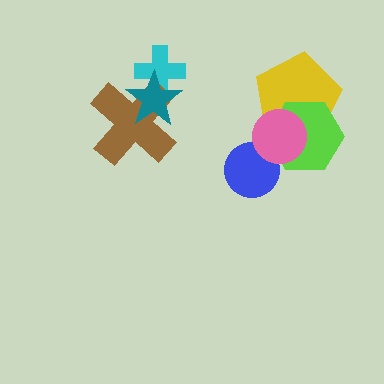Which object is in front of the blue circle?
The pink circle is in front of the blue circle.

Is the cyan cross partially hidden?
Yes, it is partially covered by another shape.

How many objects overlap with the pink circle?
3 objects overlap with the pink circle.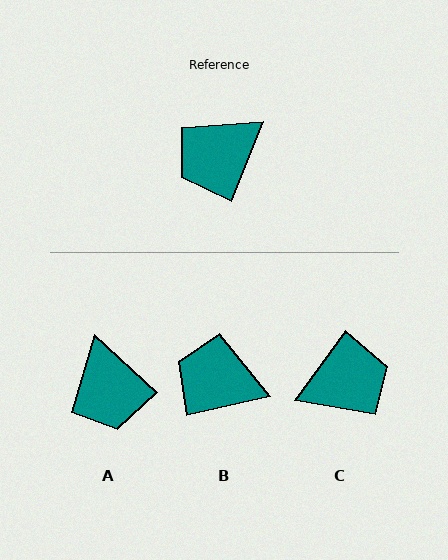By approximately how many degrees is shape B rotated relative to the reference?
Approximately 55 degrees clockwise.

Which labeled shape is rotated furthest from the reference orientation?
C, about 166 degrees away.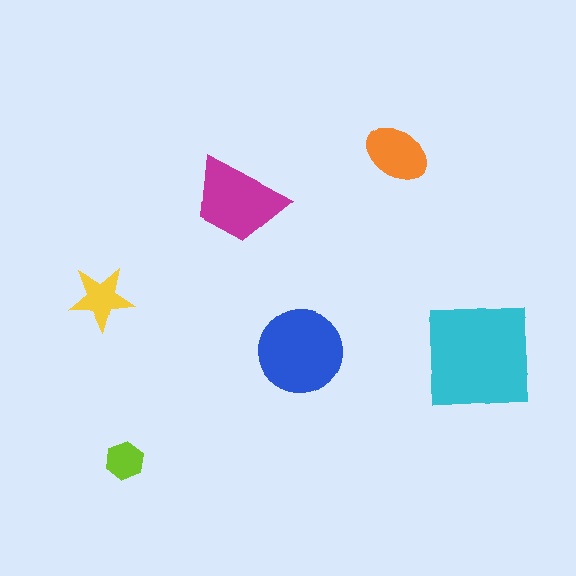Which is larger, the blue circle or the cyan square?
The cyan square.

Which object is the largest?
The cyan square.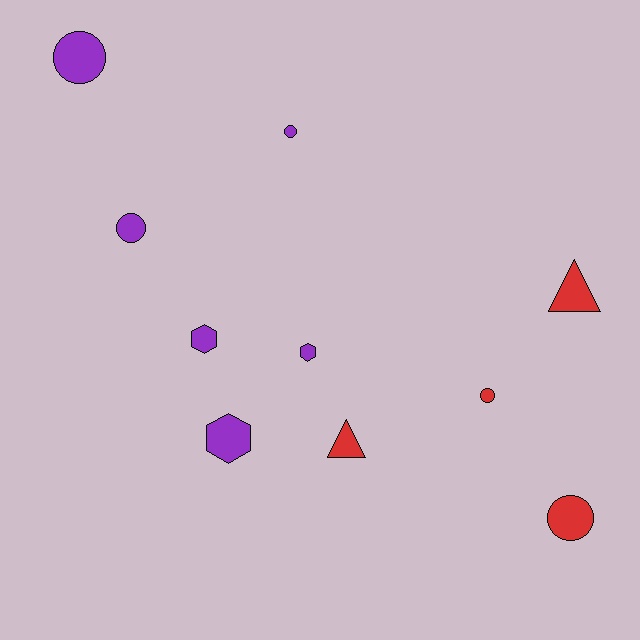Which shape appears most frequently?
Circle, with 5 objects.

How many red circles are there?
There are 2 red circles.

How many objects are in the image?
There are 10 objects.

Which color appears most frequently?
Purple, with 6 objects.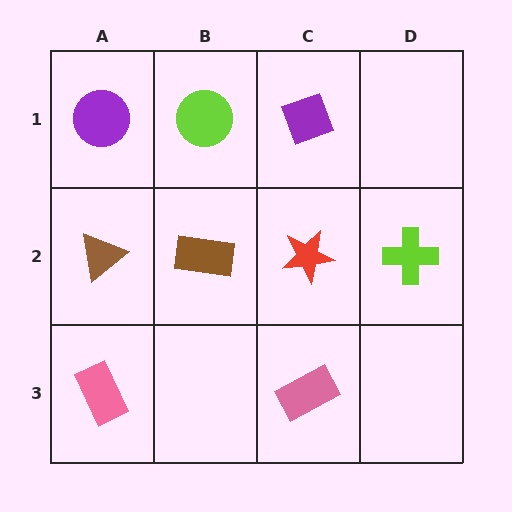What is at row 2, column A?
A brown triangle.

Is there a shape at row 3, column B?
No, that cell is empty.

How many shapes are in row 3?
2 shapes.